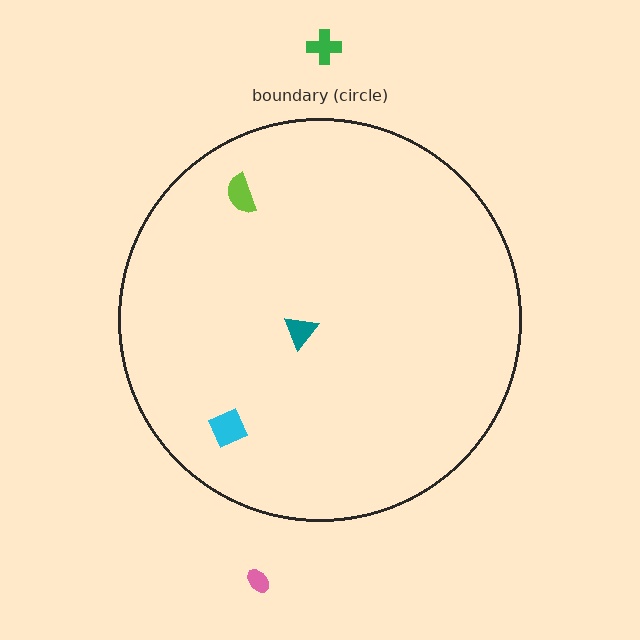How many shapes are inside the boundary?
3 inside, 2 outside.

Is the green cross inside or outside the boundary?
Outside.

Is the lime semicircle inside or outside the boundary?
Inside.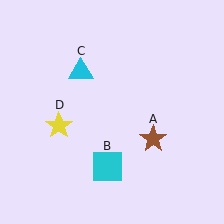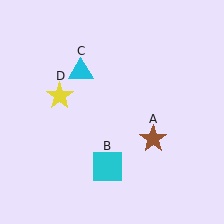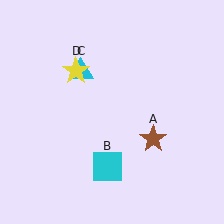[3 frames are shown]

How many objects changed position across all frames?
1 object changed position: yellow star (object D).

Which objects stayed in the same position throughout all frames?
Brown star (object A) and cyan square (object B) and cyan triangle (object C) remained stationary.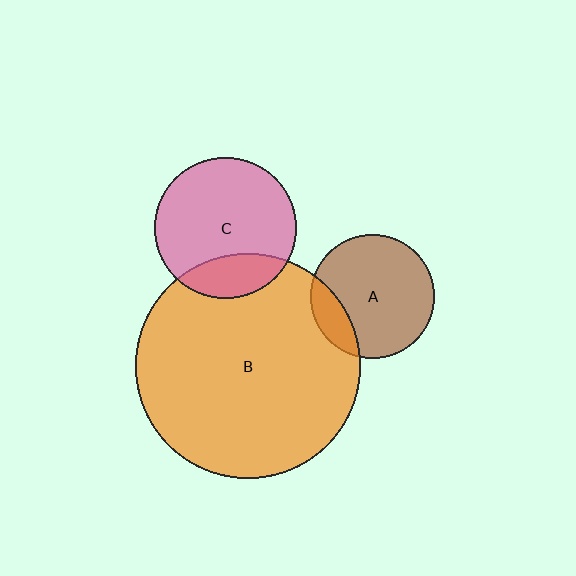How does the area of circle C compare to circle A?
Approximately 1.3 times.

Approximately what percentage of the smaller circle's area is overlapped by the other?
Approximately 15%.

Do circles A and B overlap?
Yes.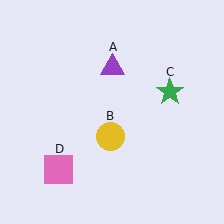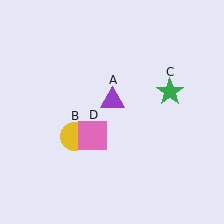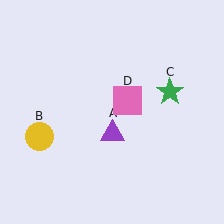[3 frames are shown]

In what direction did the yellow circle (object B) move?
The yellow circle (object B) moved left.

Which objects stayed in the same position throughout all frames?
Green star (object C) remained stationary.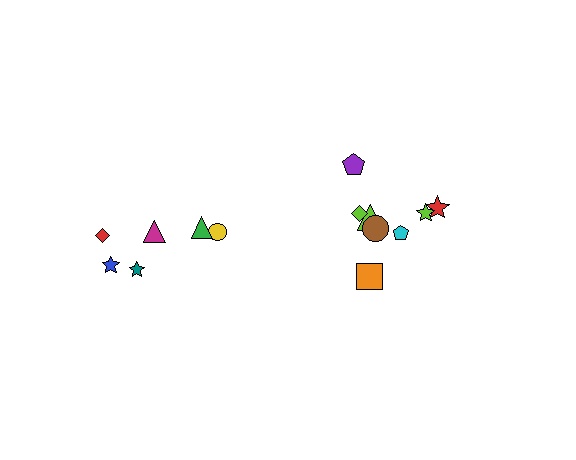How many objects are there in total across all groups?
There are 14 objects.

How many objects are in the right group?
There are 8 objects.